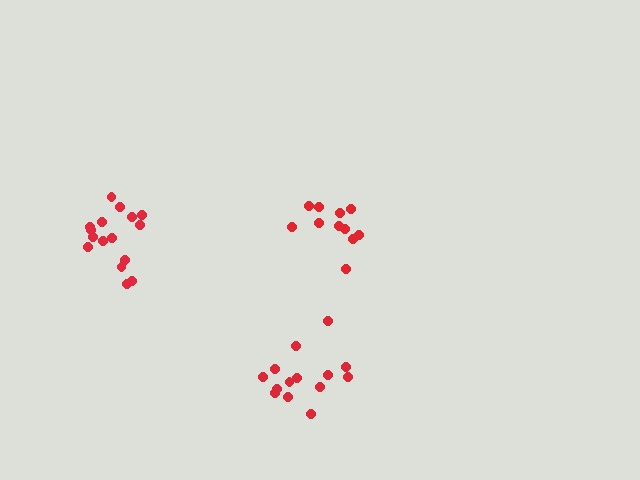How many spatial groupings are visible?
There are 3 spatial groupings.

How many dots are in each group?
Group 1: 16 dots, Group 2: 11 dots, Group 3: 14 dots (41 total).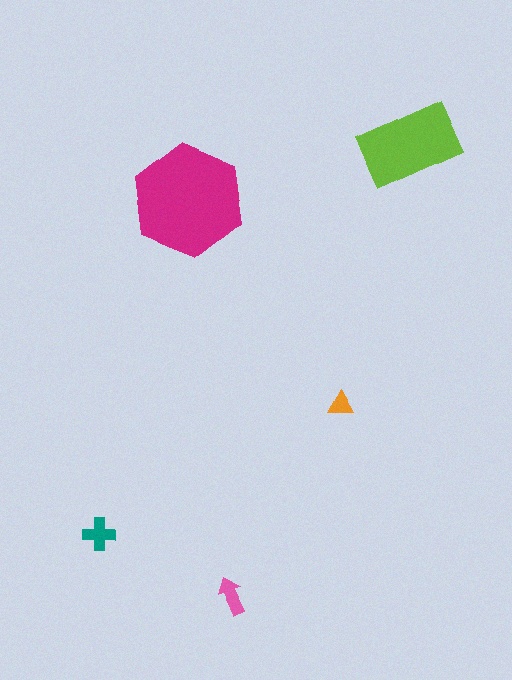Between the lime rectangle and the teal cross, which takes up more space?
The lime rectangle.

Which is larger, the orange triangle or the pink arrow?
The pink arrow.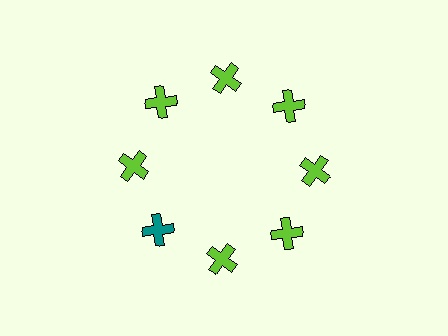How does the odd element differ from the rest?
It has a different color: teal instead of lime.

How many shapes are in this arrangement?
There are 8 shapes arranged in a ring pattern.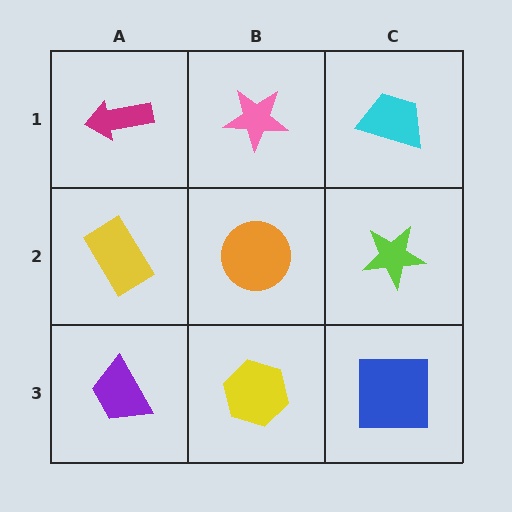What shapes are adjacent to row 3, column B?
An orange circle (row 2, column B), a purple trapezoid (row 3, column A), a blue square (row 3, column C).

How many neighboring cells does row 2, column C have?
3.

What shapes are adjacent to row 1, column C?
A lime star (row 2, column C), a pink star (row 1, column B).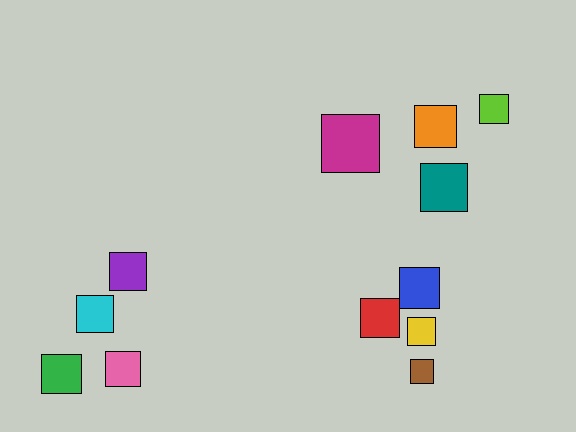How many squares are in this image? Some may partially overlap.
There are 12 squares.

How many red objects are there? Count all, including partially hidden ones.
There is 1 red object.